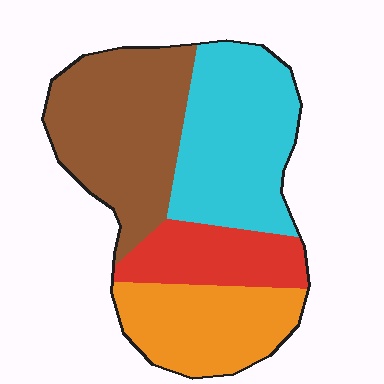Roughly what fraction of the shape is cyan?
Cyan covers roughly 30% of the shape.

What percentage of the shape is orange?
Orange takes up about one fifth (1/5) of the shape.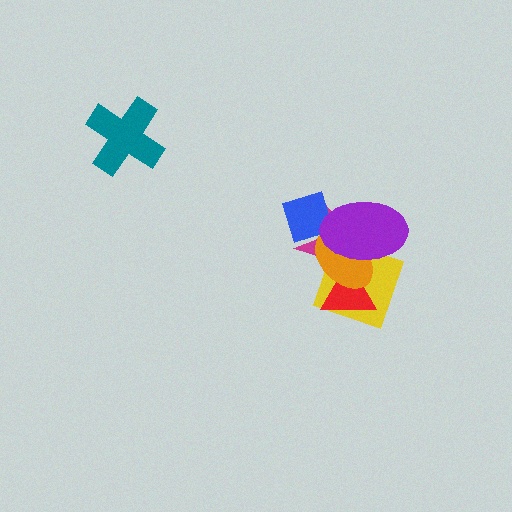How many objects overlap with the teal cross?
0 objects overlap with the teal cross.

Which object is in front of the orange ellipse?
The purple ellipse is in front of the orange ellipse.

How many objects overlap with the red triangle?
4 objects overlap with the red triangle.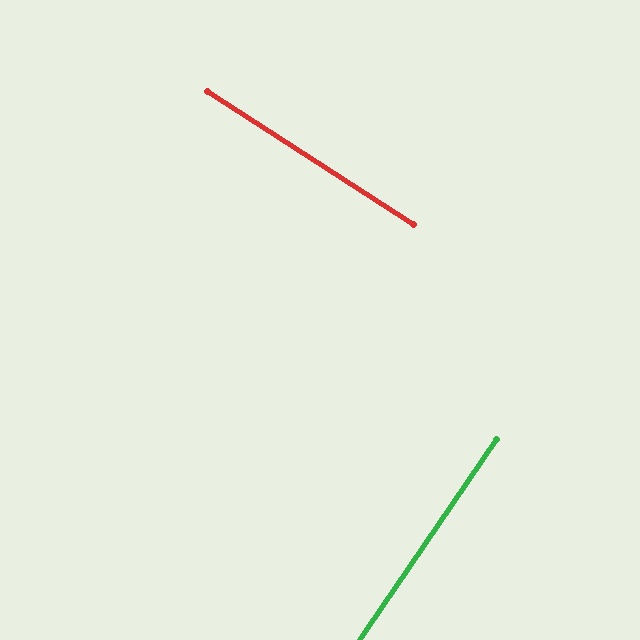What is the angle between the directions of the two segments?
Approximately 88 degrees.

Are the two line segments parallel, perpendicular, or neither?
Perpendicular — they meet at approximately 88°.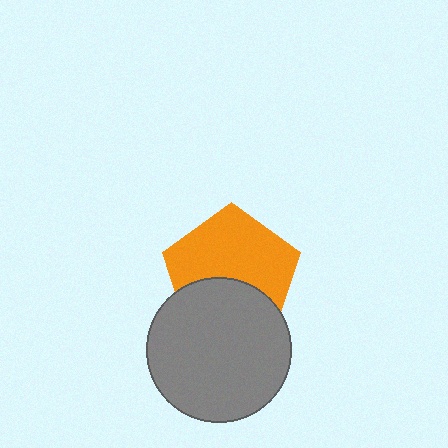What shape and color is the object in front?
The object in front is a gray circle.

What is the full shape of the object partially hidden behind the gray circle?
The partially hidden object is an orange pentagon.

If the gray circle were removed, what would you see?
You would see the complete orange pentagon.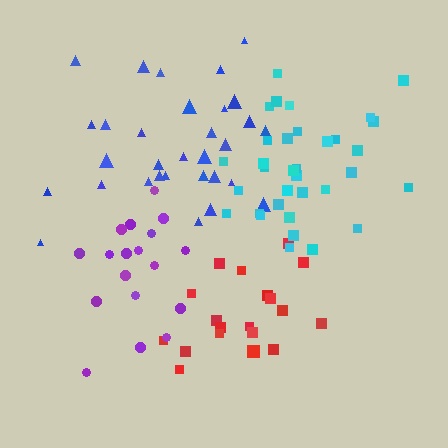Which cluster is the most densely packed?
Cyan.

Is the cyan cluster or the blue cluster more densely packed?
Cyan.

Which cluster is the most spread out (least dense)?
Red.